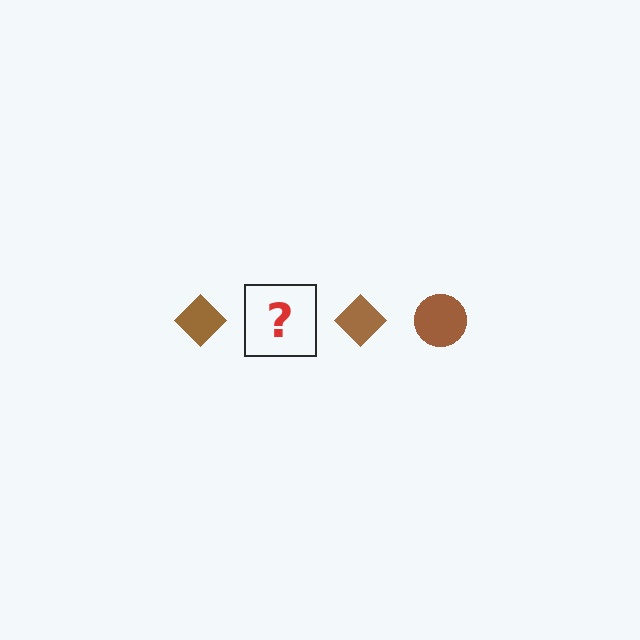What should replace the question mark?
The question mark should be replaced with a brown circle.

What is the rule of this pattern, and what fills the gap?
The rule is that the pattern cycles through diamond, circle shapes in brown. The gap should be filled with a brown circle.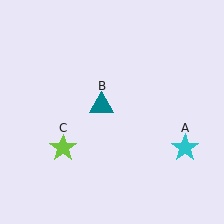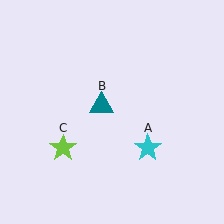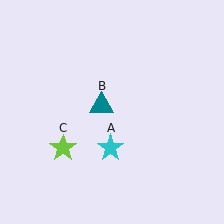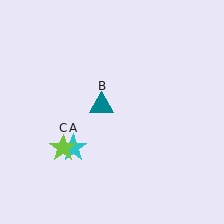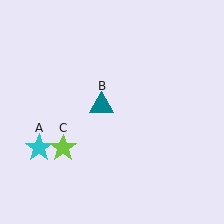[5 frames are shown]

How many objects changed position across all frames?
1 object changed position: cyan star (object A).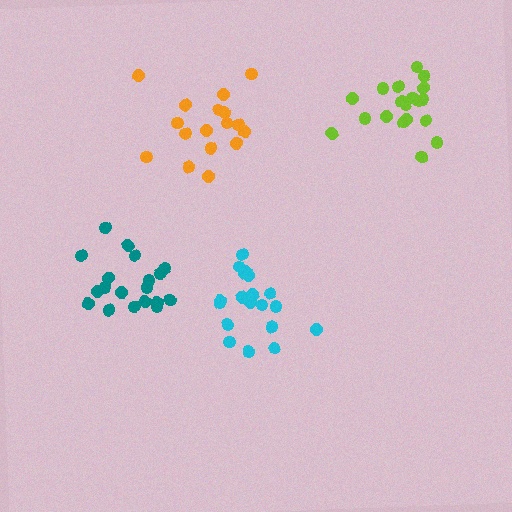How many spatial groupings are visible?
There are 4 spatial groupings.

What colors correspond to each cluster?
The clusters are colored: teal, orange, cyan, lime.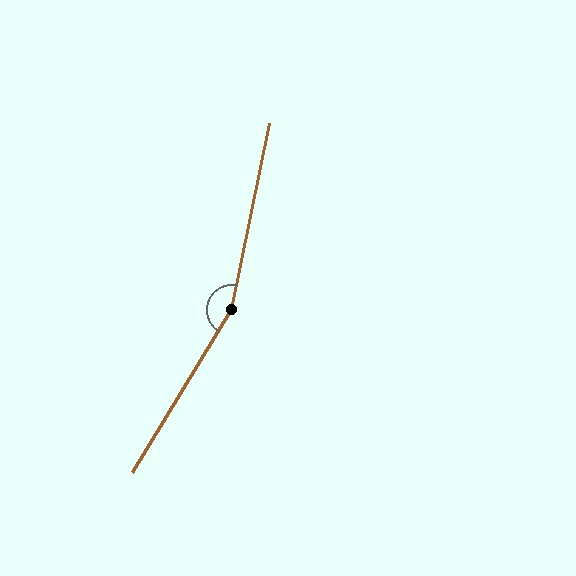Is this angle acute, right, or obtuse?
It is obtuse.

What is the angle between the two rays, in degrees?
Approximately 160 degrees.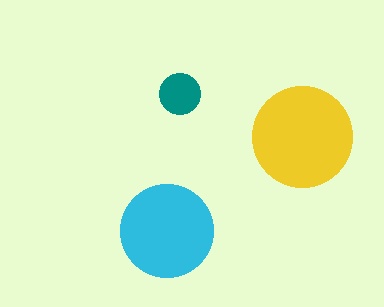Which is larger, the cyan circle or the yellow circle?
The yellow one.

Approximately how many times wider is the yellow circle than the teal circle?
About 2.5 times wider.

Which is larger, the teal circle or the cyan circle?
The cyan one.